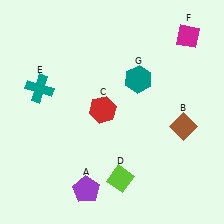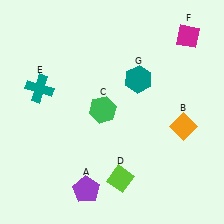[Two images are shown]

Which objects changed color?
B changed from brown to orange. C changed from red to green.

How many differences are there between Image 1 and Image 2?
There are 2 differences between the two images.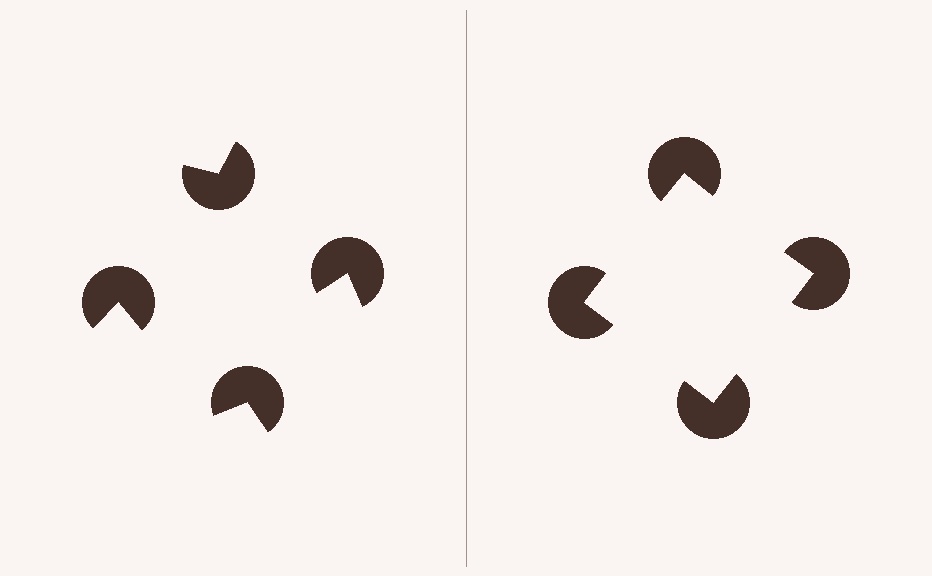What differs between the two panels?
The pac-man discs are positioned identically on both sides; only the wedge orientations differ. On the right they align to a square; on the left they are misaligned.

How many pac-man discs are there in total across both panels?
8 — 4 on each side.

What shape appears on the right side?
An illusory square.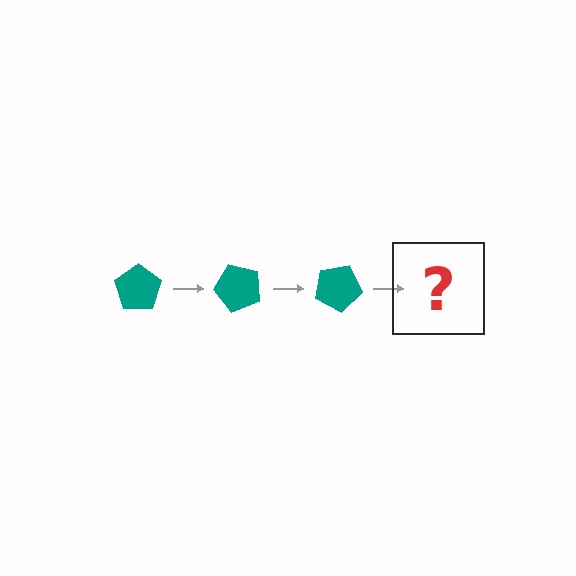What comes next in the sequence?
The next element should be a teal pentagon rotated 150 degrees.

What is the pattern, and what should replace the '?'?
The pattern is that the pentagon rotates 50 degrees each step. The '?' should be a teal pentagon rotated 150 degrees.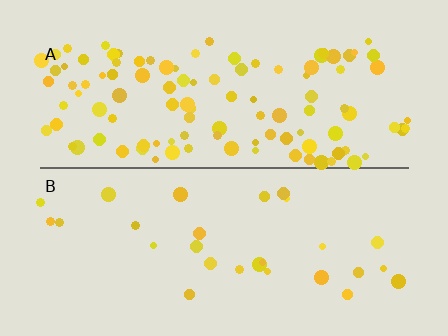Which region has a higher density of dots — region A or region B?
A (the top).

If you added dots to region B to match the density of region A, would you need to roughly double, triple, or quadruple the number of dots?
Approximately quadruple.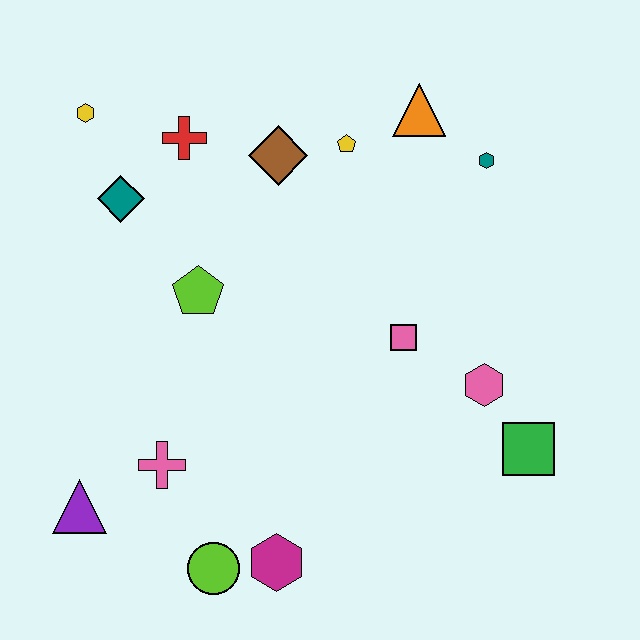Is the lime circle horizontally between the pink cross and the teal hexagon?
Yes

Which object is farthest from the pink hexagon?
The yellow hexagon is farthest from the pink hexagon.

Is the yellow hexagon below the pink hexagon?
No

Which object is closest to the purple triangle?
The pink cross is closest to the purple triangle.